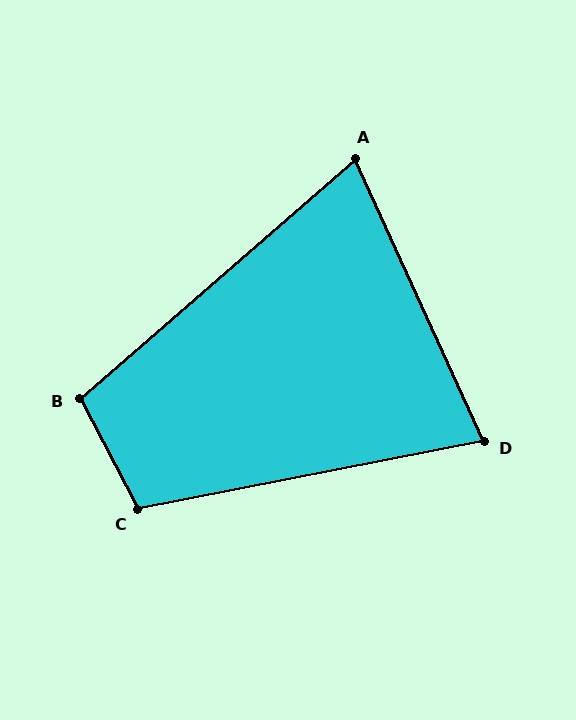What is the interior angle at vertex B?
Approximately 103 degrees (obtuse).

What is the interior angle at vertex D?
Approximately 77 degrees (acute).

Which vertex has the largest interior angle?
C, at approximately 106 degrees.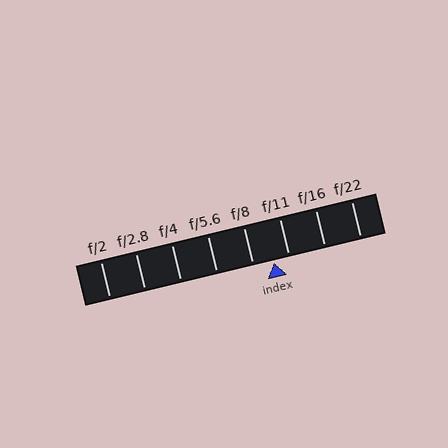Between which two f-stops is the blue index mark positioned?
The index mark is between f/8 and f/11.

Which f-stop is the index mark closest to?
The index mark is closest to f/11.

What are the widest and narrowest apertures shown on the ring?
The widest aperture shown is f/2 and the narrowest is f/22.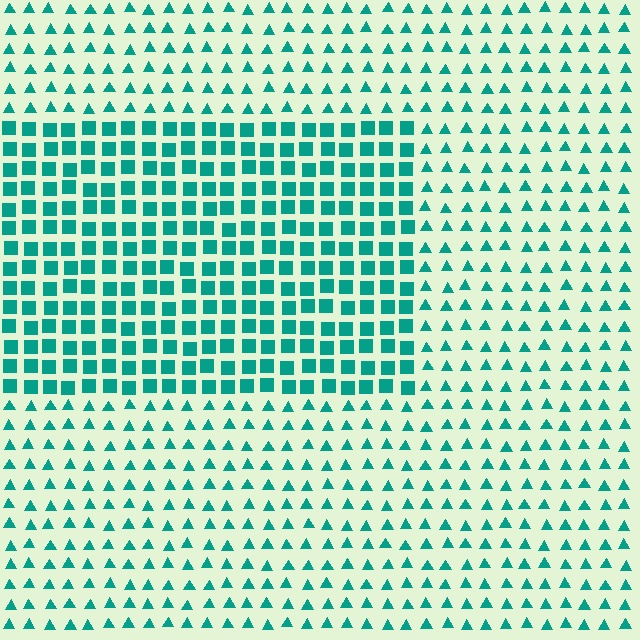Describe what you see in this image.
The image is filled with small teal elements arranged in a uniform grid. A rectangle-shaped region contains squares, while the surrounding area contains triangles. The boundary is defined purely by the change in element shape.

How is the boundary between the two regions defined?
The boundary is defined by a change in element shape: squares inside vs. triangles outside. All elements share the same color and spacing.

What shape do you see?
I see a rectangle.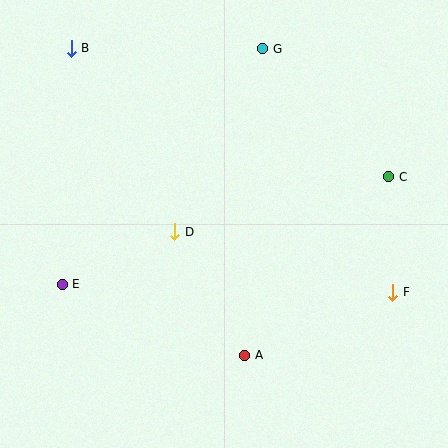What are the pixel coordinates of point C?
Point C is at (389, 177).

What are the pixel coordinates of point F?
Point F is at (393, 292).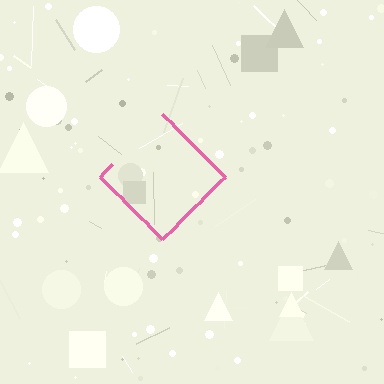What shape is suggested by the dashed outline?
The dashed outline suggests a diamond.